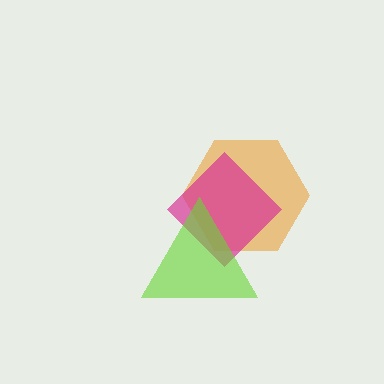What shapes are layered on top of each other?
The layered shapes are: an orange hexagon, a magenta diamond, a lime triangle.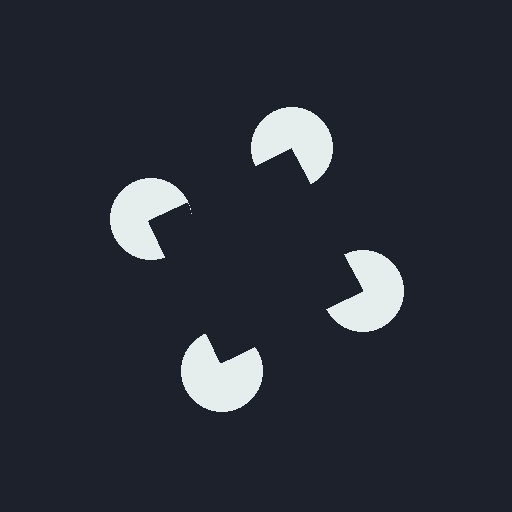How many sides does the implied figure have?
4 sides.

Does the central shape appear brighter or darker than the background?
It typically appears slightly darker than the background, even though no actual brightness change is drawn.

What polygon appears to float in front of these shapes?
An illusory square — its edges are inferred from the aligned wedge cuts in the pac-man discs, not physically drawn.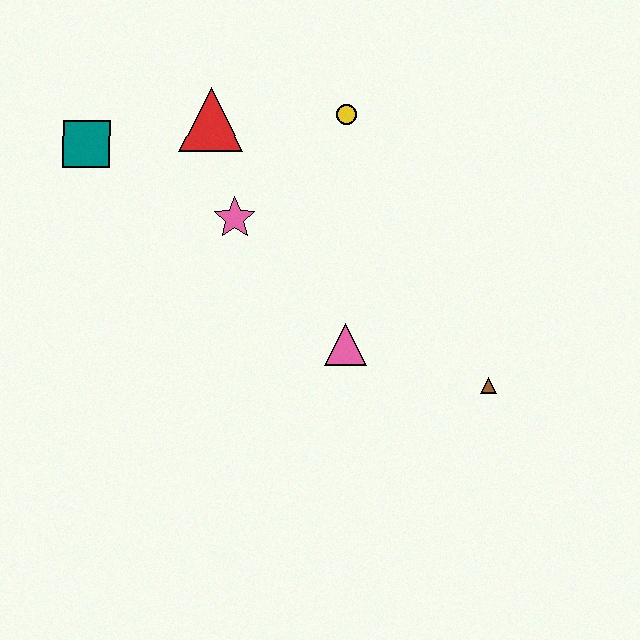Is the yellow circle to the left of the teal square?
No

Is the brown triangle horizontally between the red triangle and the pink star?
No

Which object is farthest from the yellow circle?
The brown triangle is farthest from the yellow circle.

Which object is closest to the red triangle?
The pink star is closest to the red triangle.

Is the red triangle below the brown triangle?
No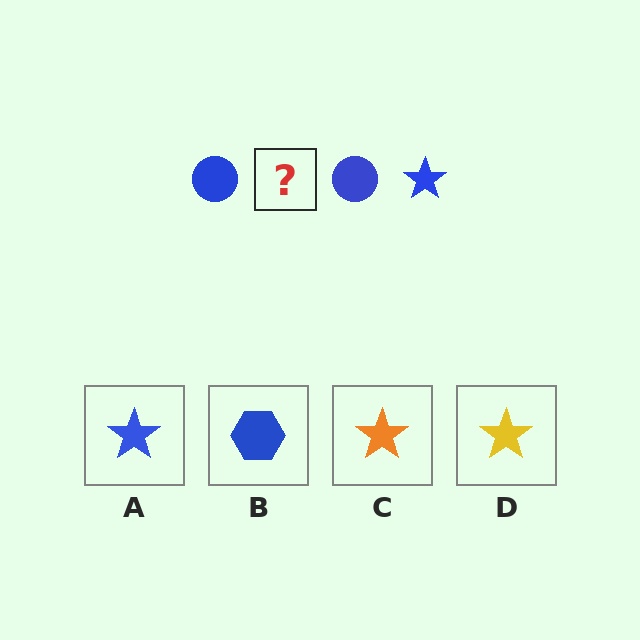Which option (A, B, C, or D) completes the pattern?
A.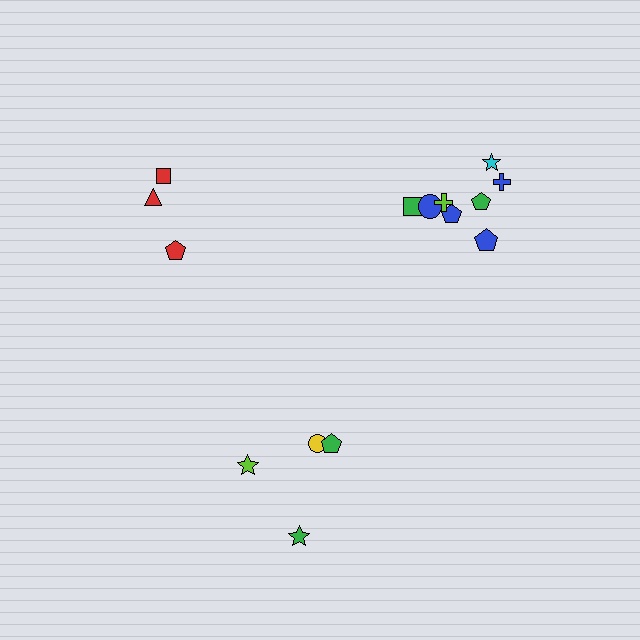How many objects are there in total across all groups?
There are 15 objects.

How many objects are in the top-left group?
There are 3 objects.